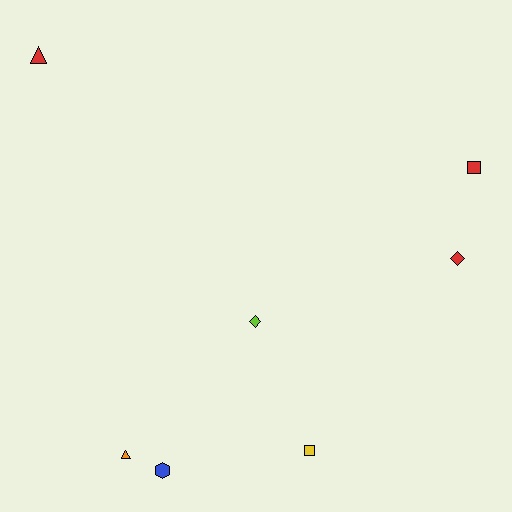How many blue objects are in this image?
There is 1 blue object.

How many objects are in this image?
There are 7 objects.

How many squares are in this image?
There are 2 squares.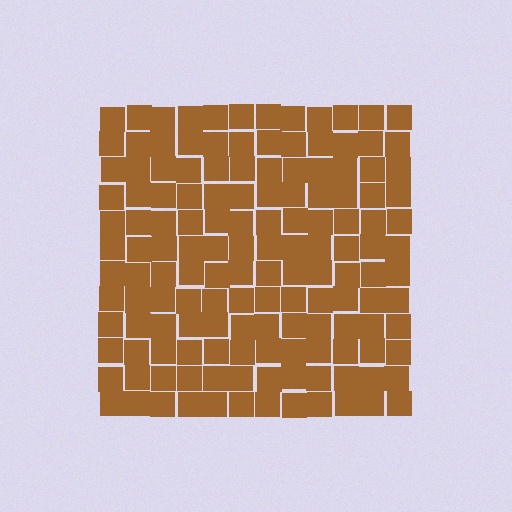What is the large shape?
The large shape is a square.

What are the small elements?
The small elements are squares.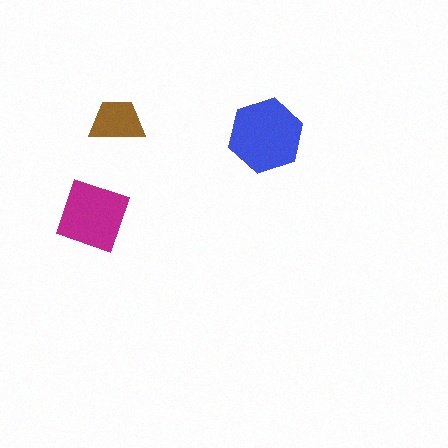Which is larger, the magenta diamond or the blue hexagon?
The blue hexagon.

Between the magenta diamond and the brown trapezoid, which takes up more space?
The magenta diamond.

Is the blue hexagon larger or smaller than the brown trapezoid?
Larger.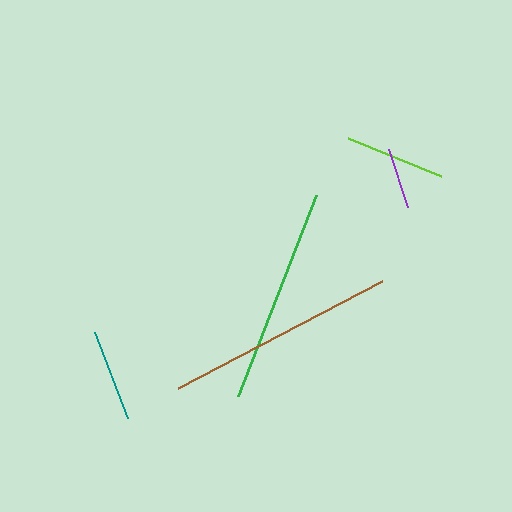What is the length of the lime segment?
The lime segment is approximately 100 pixels long.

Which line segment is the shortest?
The purple line is the shortest at approximately 60 pixels.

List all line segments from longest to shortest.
From longest to shortest: brown, green, lime, teal, purple.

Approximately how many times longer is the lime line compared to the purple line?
The lime line is approximately 1.7 times the length of the purple line.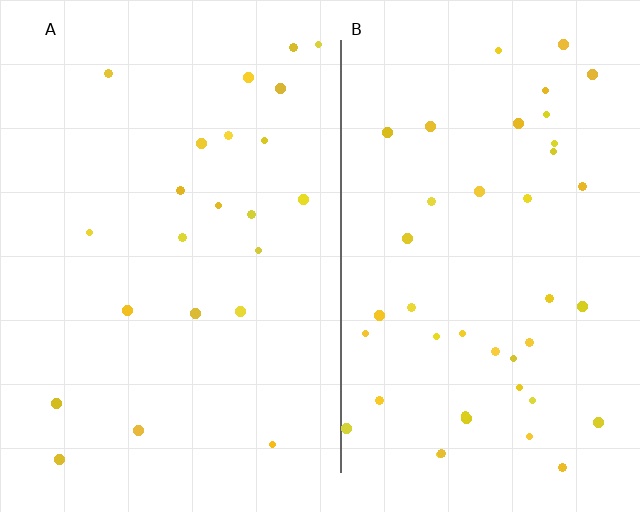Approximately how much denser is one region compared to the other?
Approximately 1.9× — region B over region A.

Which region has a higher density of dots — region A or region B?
B (the right).